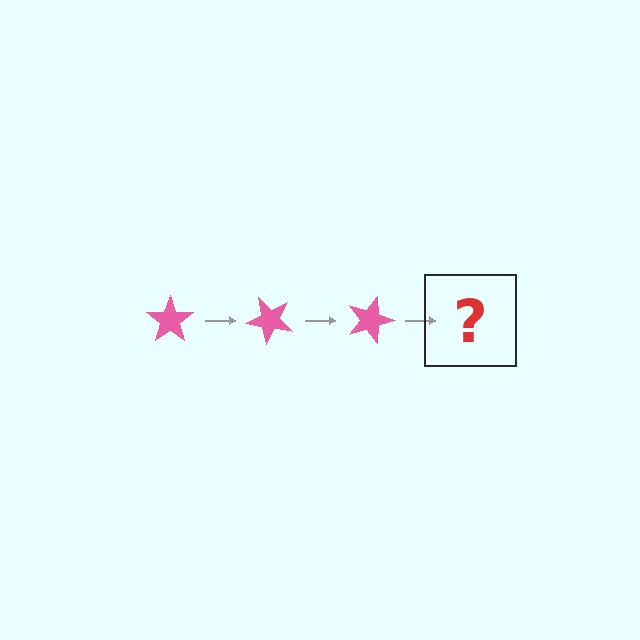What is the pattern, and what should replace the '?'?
The pattern is that the star rotates 45 degrees each step. The '?' should be a pink star rotated 135 degrees.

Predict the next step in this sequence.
The next step is a pink star rotated 135 degrees.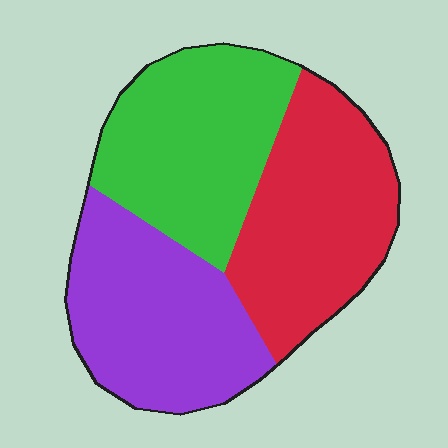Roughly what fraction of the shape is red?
Red covers 34% of the shape.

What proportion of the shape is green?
Green takes up about one third (1/3) of the shape.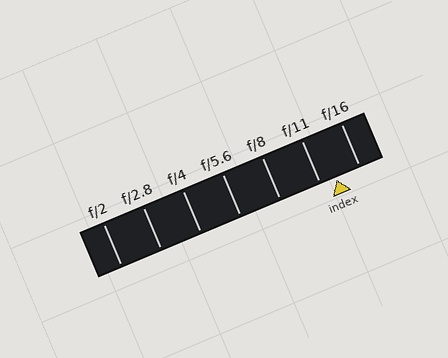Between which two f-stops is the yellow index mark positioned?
The index mark is between f/11 and f/16.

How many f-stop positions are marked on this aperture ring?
There are 7 f-stop positions marked.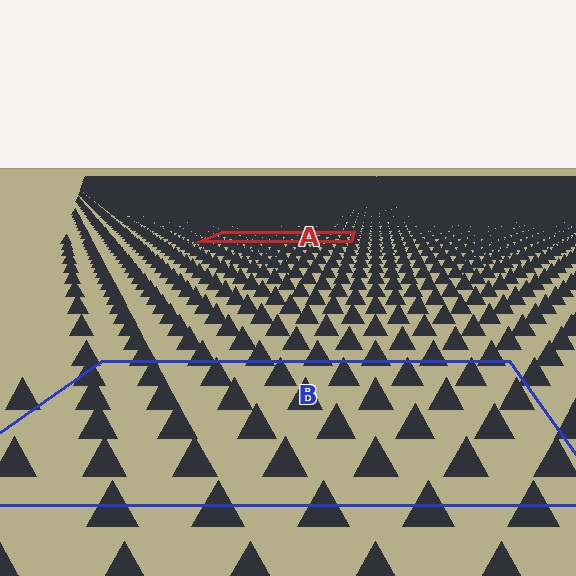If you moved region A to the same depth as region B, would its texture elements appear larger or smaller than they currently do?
They would appear larger. At a closer depth, the same texture elements are projected at a bigger on-screen size.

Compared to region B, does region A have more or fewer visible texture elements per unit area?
Region A has more texture elements per unit area — they are packed more densely because it is farther away.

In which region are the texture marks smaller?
The texture marks are smaller in region A, because it is farther away.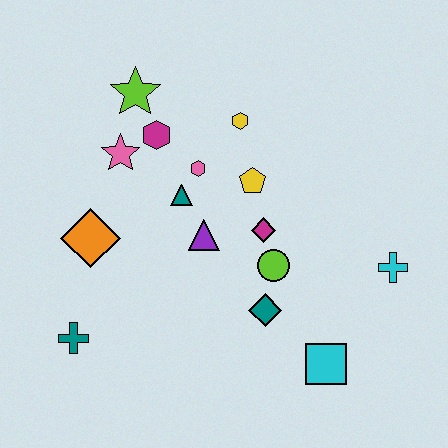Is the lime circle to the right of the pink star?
Yes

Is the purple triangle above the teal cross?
Yes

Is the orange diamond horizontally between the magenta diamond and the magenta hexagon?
No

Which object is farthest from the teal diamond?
The lime star is farthest from the teal diamond.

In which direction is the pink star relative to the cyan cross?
The pink star is to the left of the cyan cross.